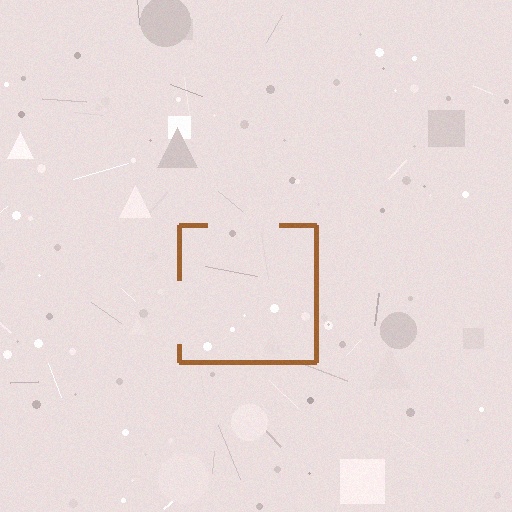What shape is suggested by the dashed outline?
The dashed outline suggests a square.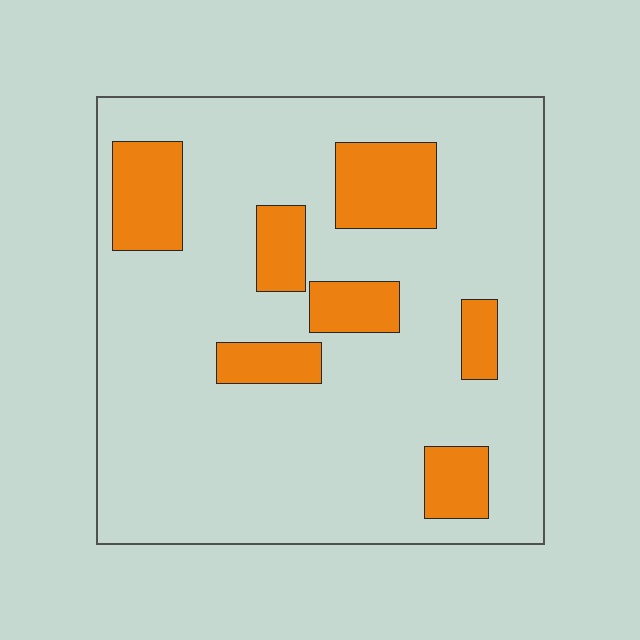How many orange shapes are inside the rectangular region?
7.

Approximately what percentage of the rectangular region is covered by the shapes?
Approximately 20%.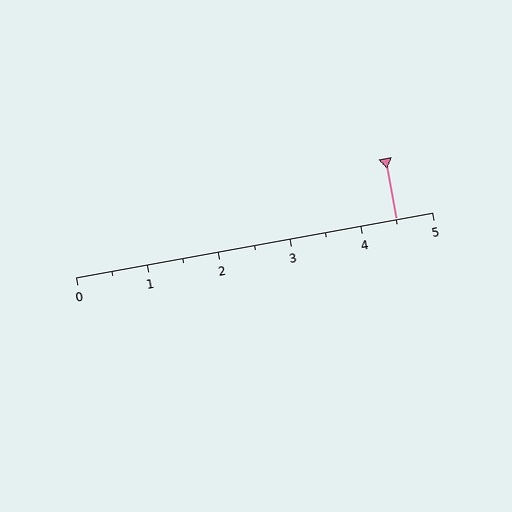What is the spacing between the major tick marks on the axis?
The major ticks are spaced 1 apart.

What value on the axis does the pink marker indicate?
The marker indicates approximately 4.5.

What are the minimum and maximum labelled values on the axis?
The axis runs from 0 to 5.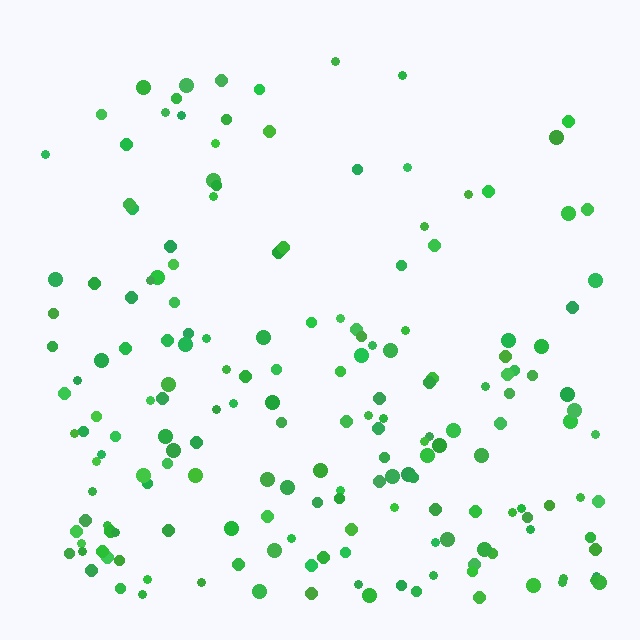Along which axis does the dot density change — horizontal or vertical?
Vertical.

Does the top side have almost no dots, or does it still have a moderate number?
Still a moderate number, just noticeably fewer than the bottom.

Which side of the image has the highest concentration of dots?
The bottom.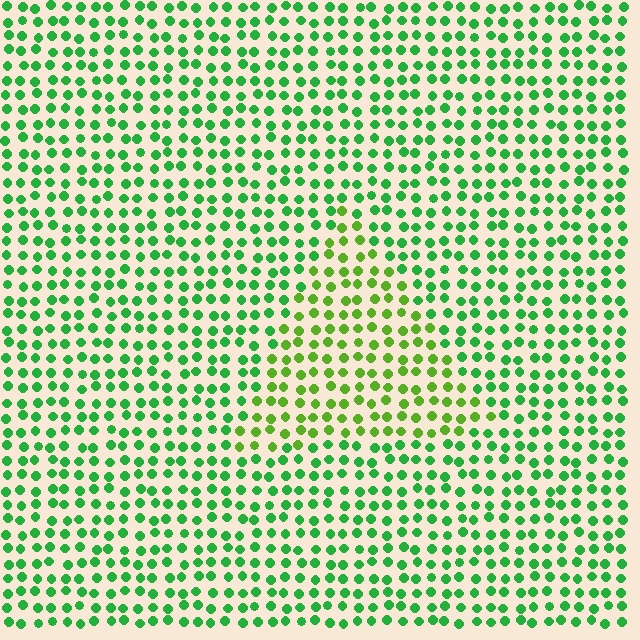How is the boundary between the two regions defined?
The boundary is defined purely by a slight shift in hue (about 32 degrees). Spacing, size, and orientation are identical on both sides.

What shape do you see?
I see a triangle.